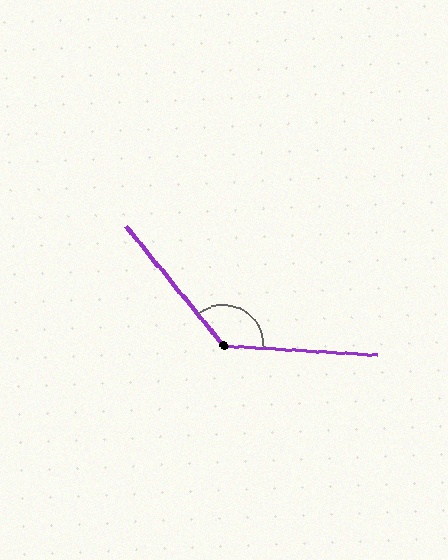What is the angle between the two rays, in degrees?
Approximately 132 degrees.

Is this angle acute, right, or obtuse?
It is obtuse.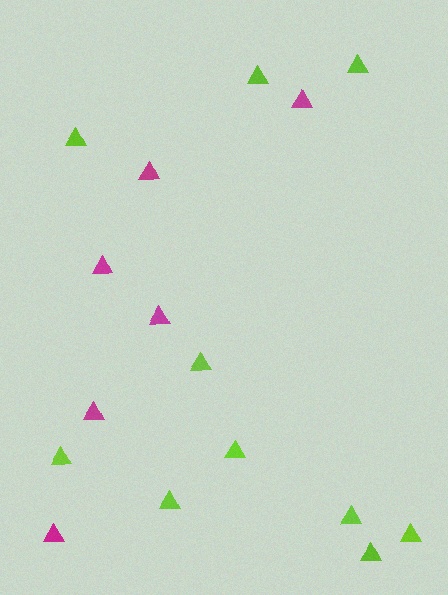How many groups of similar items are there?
There are 2 groups: one group of magenta triangles (6) and one group of lime triangles (10).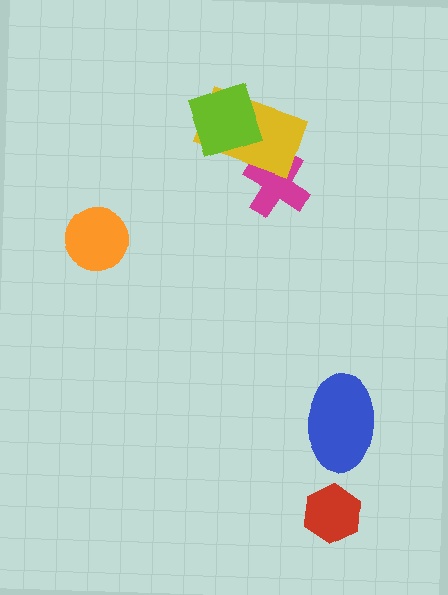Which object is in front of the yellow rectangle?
The lime square is in front of the yellow rectangle.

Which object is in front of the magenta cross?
The yellow rectangle is in front of the magenta cross.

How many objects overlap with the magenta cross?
1 object overlaps with the magenta cross.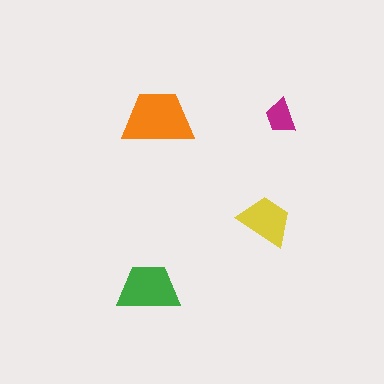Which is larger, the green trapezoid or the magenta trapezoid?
The green one.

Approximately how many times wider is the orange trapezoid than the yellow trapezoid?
About 1.5 times wider.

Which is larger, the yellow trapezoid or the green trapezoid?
The green one.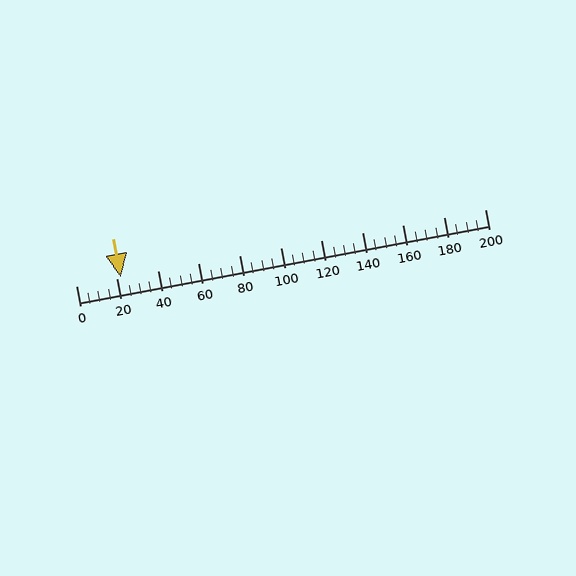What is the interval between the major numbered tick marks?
The major tick marks are spaced 20 units apart.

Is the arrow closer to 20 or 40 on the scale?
The arrow is closer to 20.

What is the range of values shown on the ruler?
The ruler shows values from 0 to 200.